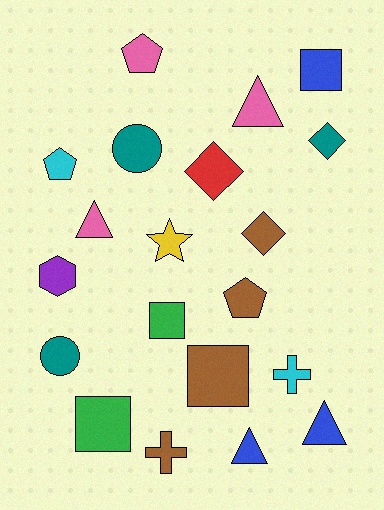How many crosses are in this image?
There are 2 crosses.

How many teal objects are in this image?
There are 3 teal objects.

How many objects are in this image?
There are 20 objects.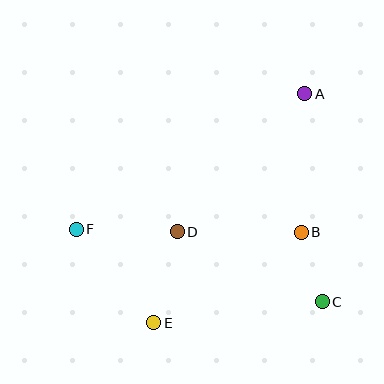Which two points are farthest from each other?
Points A and E are farthest from each other.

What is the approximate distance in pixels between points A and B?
The distance between A and B is approximately 139 pixels.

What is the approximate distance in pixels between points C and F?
The distance between C and F is approximately 256 pixels.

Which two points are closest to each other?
Points B and C are closest to each other.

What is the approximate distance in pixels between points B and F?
The distance between B and F is approximately 225 pixels.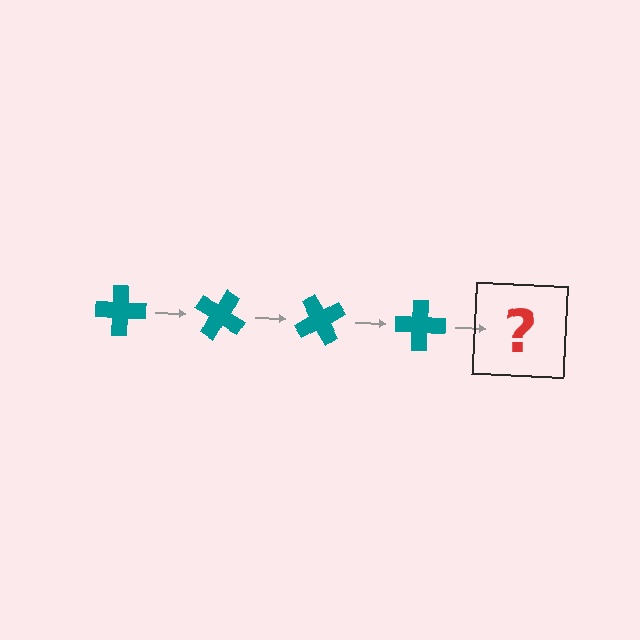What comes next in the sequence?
The next element should be a teal cross rotated 120 degrees.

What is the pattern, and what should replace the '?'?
The pattern is that the cross rotates 30 degrees each step. The '?' should be a teal cross rotated 120 degrees.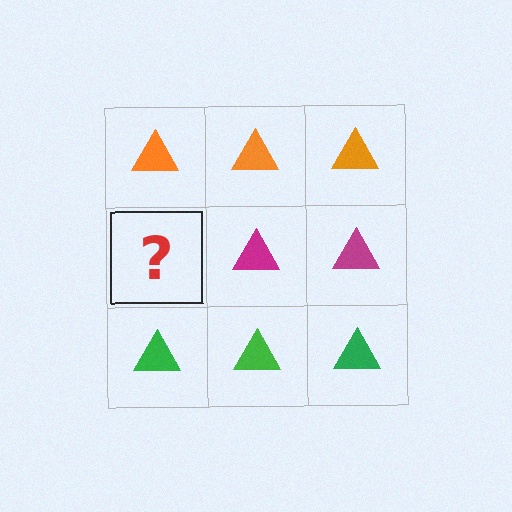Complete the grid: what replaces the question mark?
The question mark should be replaced with a magenta triangle.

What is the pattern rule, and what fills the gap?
The rule is that each row has a consistent color. The gap should be filled with a magenta triangle.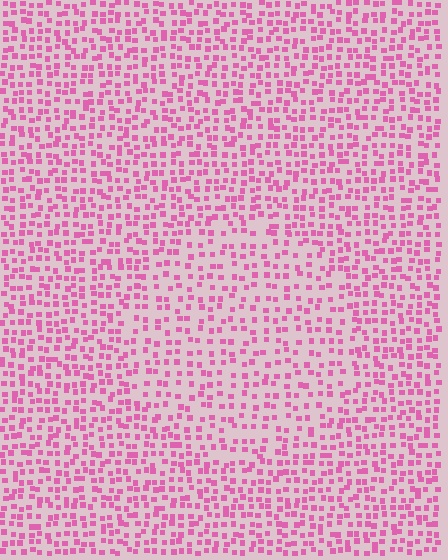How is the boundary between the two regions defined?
The boundary is defined by a change in element density (approximately 1.5x ratio). All elements are the same color, size, and shape.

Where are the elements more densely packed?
The elements are more densely packed outside the circle boundary.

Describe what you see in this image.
The image contains small pink elements arranged at two different densities. A circle-shaped region is visible where the elements are less densely packed than the surrounding area.